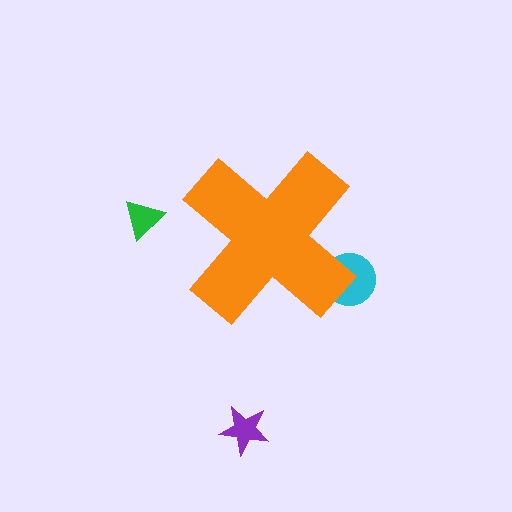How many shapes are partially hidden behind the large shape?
1 shape is partially hidden.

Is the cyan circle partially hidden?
Yes, the cyan circle is partially hidden behind the orange cross.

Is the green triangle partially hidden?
No, the green triangle is fully visible.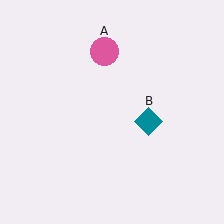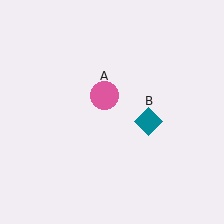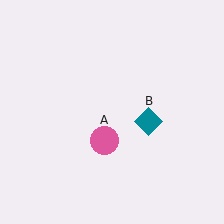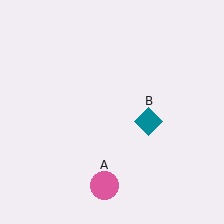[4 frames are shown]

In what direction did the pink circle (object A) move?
The pink circle (object A) moved down.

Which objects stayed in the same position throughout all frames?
Teal diamond (object B) remained stationary.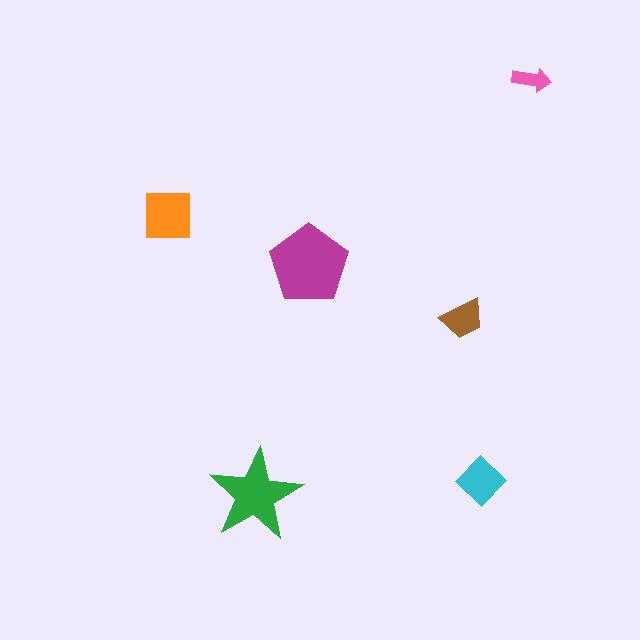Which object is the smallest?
The pink arrow.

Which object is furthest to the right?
The pink arrow is rightmost.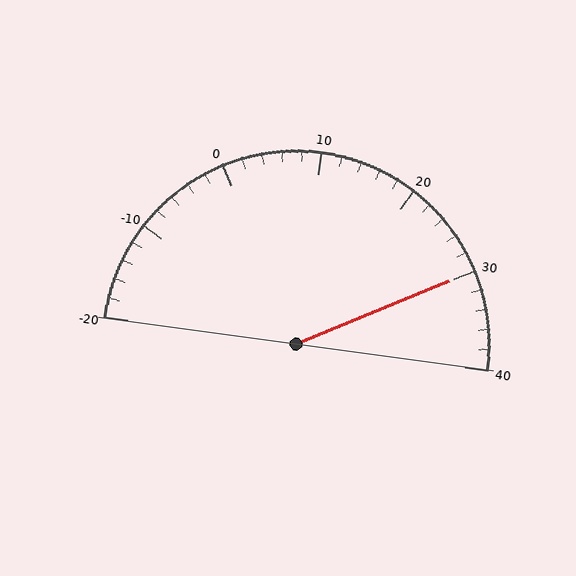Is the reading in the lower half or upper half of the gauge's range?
The reading is in the upper half of the range (-20 to 40).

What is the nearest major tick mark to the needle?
The nearest major tick mark is 30.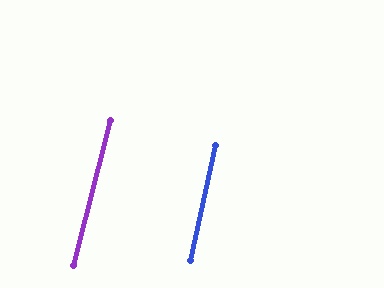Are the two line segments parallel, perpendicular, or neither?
Parallel — their directions differ by only 1.6°.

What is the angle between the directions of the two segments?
Approximately 2 degrees.